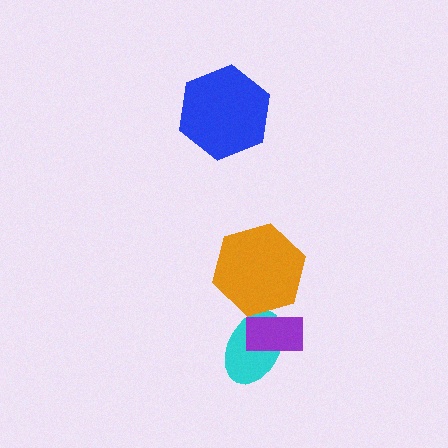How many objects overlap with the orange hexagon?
2 objects overlap with the orange hexagon.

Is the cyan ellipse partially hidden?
Yes, it is partially covered by another shape.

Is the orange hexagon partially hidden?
Yes, it is partially covered by another shape.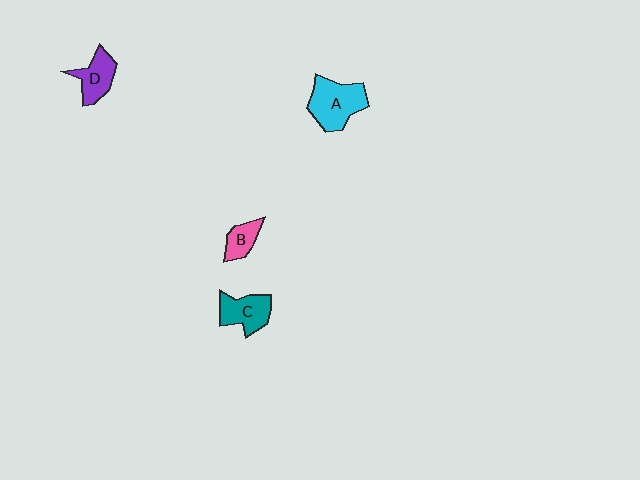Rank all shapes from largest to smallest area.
From largest to smallest: A (cyan), C (teal), D (purple), B (pink).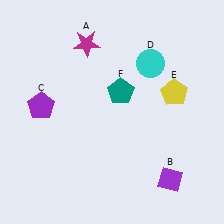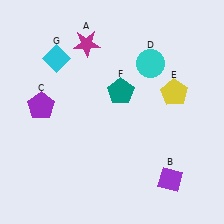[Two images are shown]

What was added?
A cyan diamond (G) was added in Image 2.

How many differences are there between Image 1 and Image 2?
There is 1 difference between the two images.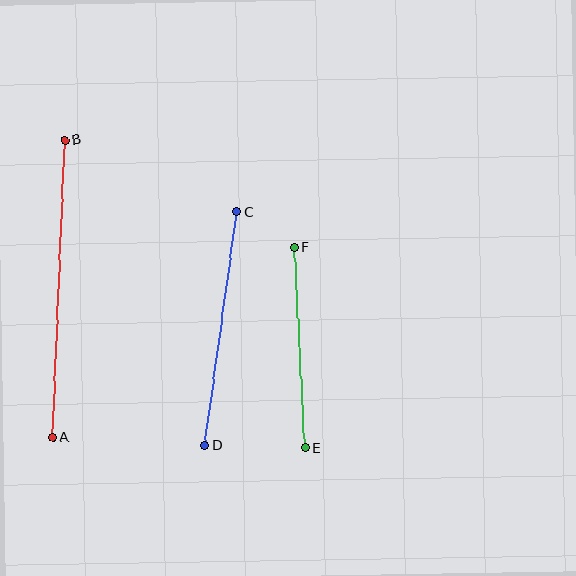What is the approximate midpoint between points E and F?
The midpoint is at approximately (300, 347) pixels.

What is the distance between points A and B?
The distance is approximately 297 pixels.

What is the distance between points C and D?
The distance is approximately 236 pixels.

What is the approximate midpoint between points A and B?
The midpoint is at approximately (59, 289) pixels.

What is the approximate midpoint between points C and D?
The midpoint is at approximately (220, 329) pixels.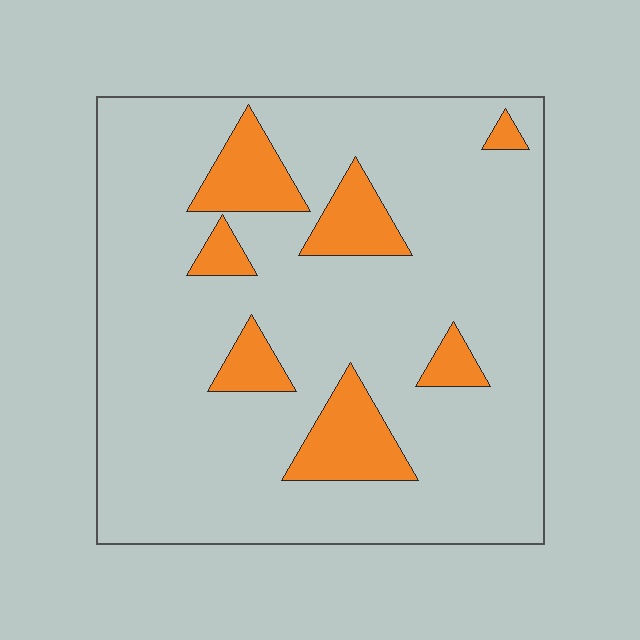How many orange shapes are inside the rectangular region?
7.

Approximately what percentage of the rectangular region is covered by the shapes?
Approximately 15%.